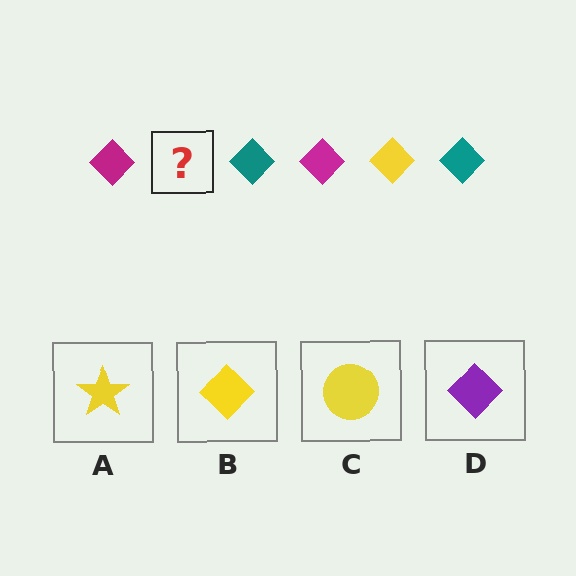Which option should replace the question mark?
Option B.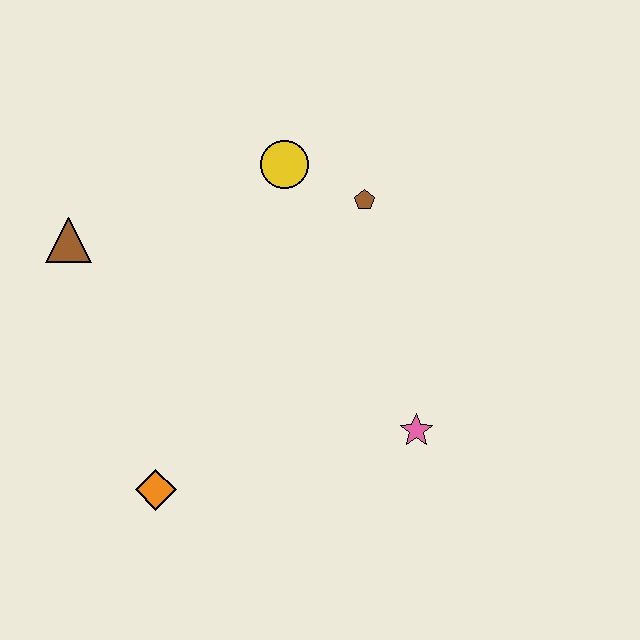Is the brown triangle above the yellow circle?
No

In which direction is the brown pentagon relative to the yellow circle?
The brown pentagon is to the right of the yellow circle.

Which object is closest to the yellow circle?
The brown pentagon is closest to the yellow circle.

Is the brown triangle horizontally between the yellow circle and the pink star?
No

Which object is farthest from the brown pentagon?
The orange diamond is farthest from the brown pentagon.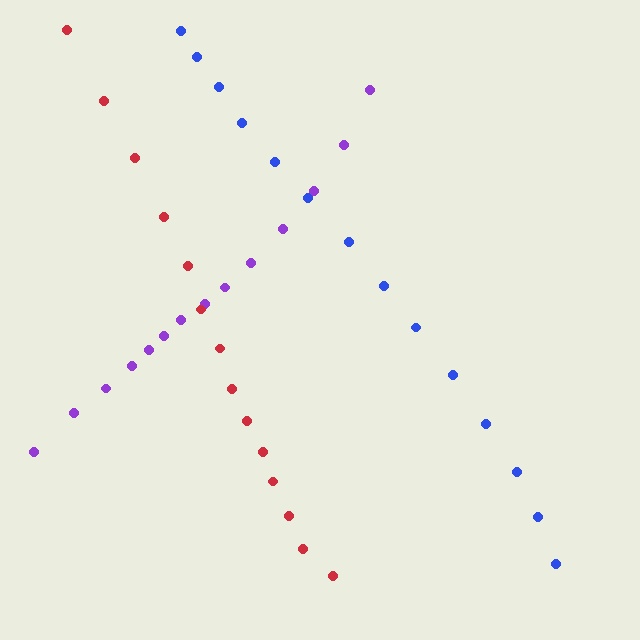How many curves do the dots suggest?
There are 3 distinct paths.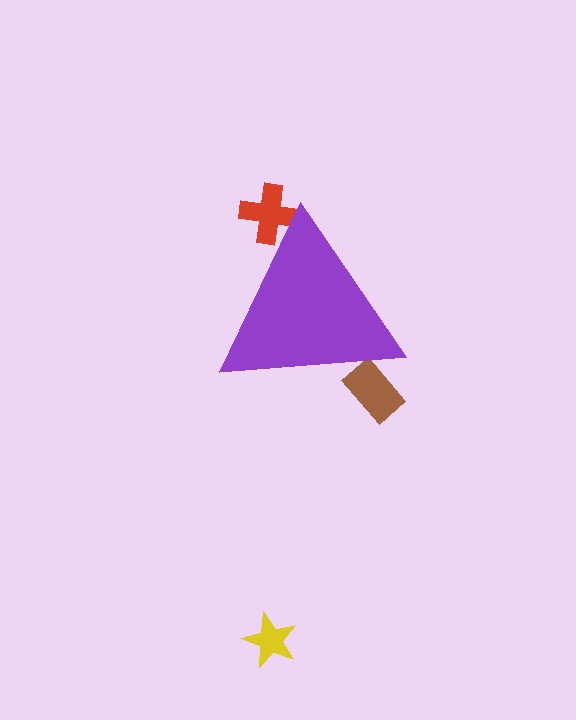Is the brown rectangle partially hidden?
Yes, the brown rectangle is partially hidden behind the purple triangle.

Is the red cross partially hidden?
Yes, the red cross is partially hidden behind the purple triangle.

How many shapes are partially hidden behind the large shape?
2 shapes are partially hidden.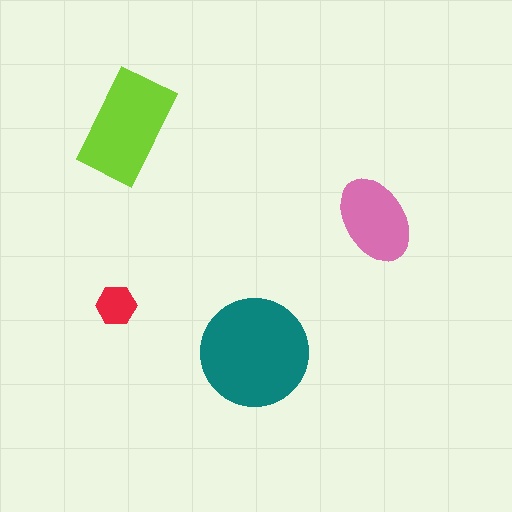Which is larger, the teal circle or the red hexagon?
The teal circle.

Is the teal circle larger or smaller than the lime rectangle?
Larger.